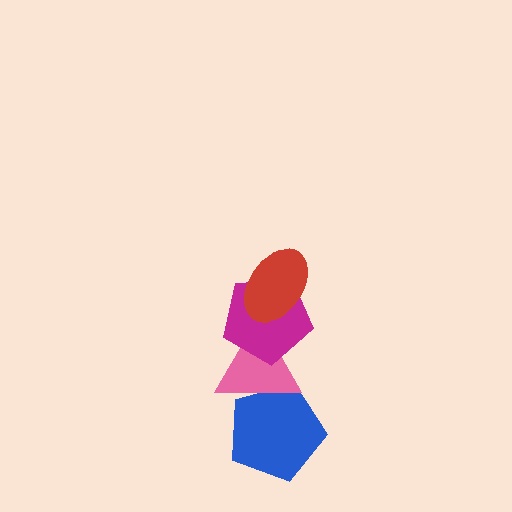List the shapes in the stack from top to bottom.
From top to bottom: the red ellipse, the magenta pentagon, the pink triangle, the blue pentagon.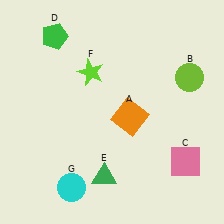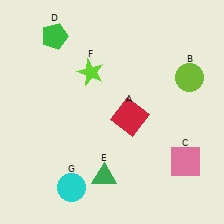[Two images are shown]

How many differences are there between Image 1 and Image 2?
There is 1 difference between the two images.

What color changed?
The square (A) changed from orange in Image 1 to red in Image 2.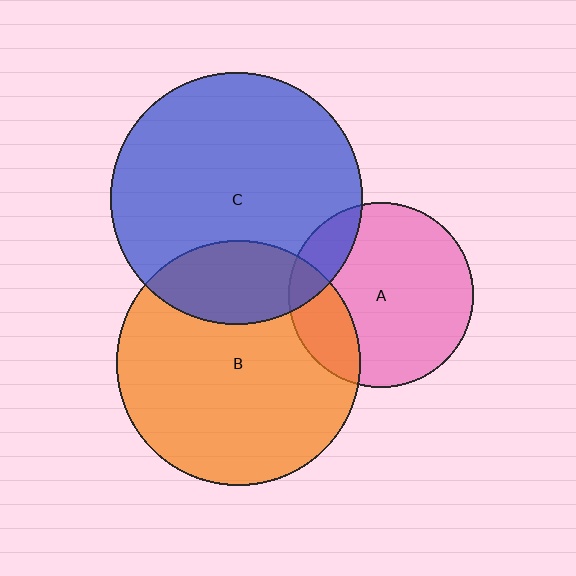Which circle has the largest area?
Circle C (blue).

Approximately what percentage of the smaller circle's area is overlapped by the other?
Approximately 25%.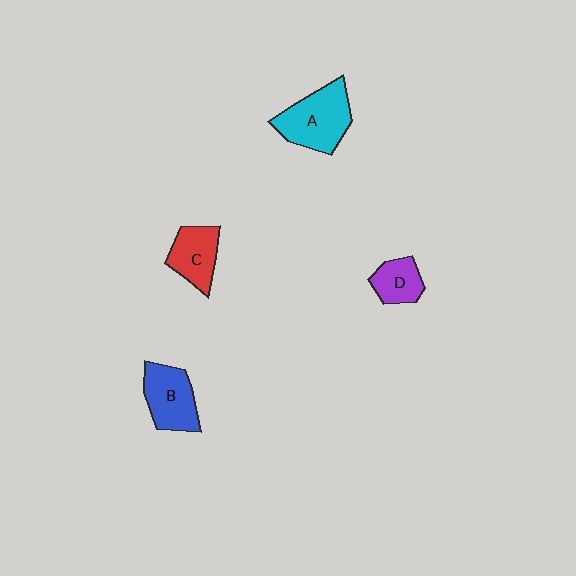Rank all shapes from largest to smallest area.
From largest to smallest: A (cyan), B (blue), C (red), D (purple).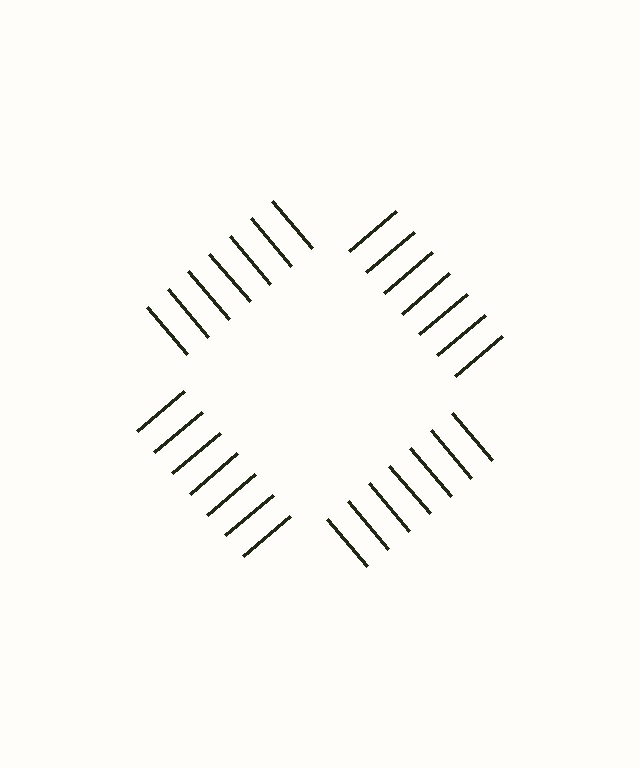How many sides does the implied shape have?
4 sides — the line-ends trace a square.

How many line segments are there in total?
28 — 7 along each of the 4 edges.